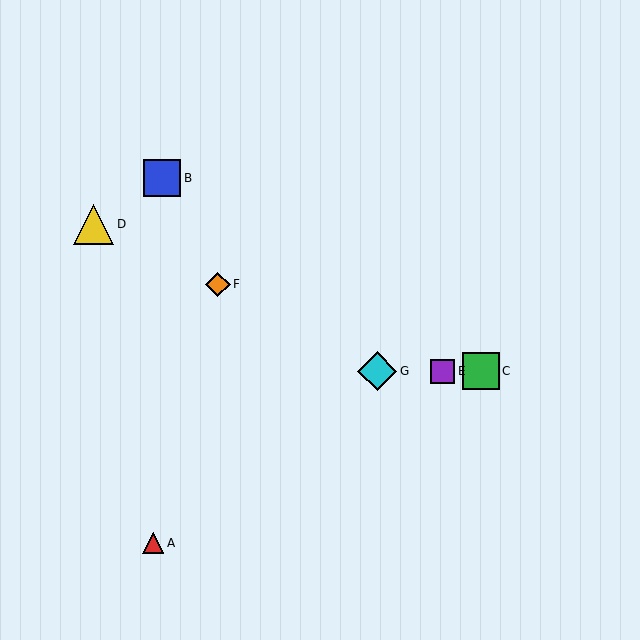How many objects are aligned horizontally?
3 objects (C, E, G) are aligned horizontally.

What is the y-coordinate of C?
Object C is at y≈371.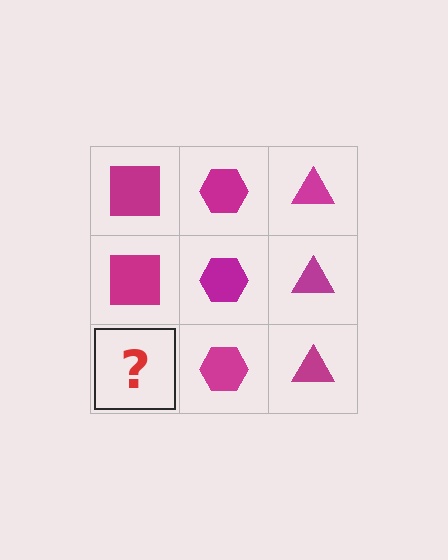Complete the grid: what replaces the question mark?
The question mark should be replaced with a magenta square.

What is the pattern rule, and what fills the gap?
The rule is that each column has a consistent shape. The gap should be filled with a magenta square.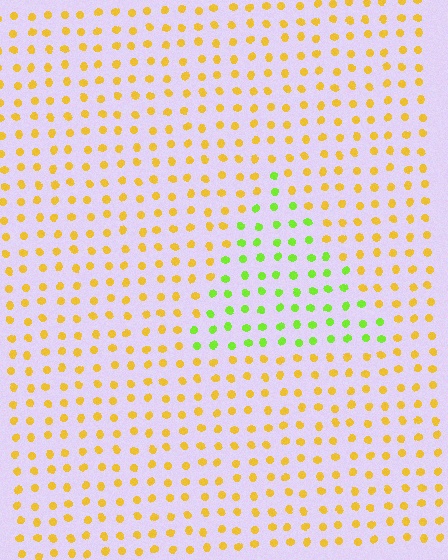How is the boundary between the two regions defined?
The boundary is defined purely by a slight shift in hue (about 52 degrees). Spacing, size, and orientation are identical on both sides.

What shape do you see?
I see a triangle.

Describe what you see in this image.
The image is filled with small yellow elements in a uniform arrangement. A triangle-shaped region is visible where the elements are tinted to a slightly different hue, forming a subtle color boundary.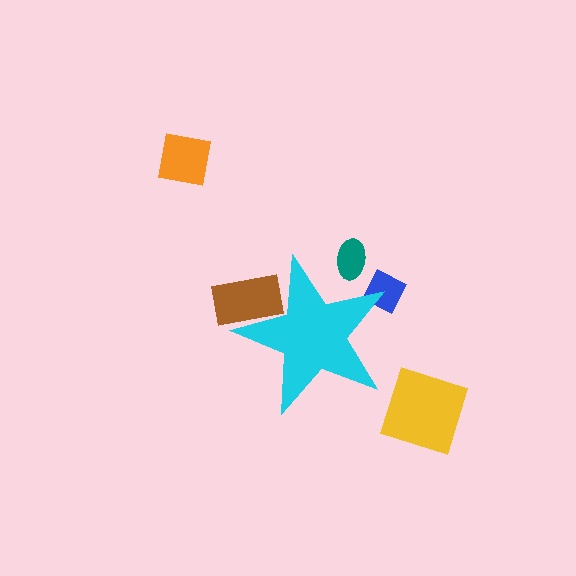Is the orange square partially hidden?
No, the orange square is fully visible.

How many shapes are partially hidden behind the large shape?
3 shapes are partially hidden.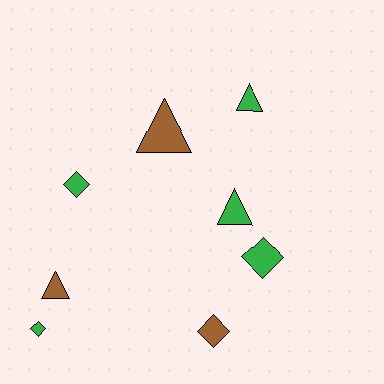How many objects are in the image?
There are 8 objects.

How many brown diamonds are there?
There is 1 brown diamond.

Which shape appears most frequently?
Diamond, with 4 objects.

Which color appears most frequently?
Green, with 5 objects.